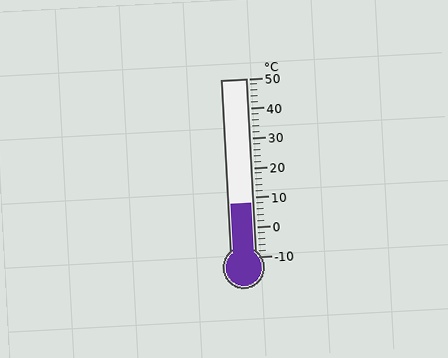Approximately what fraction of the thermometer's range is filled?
The thermometer is filled to approximately 30% of its range.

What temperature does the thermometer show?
The thermometer shows approximately 8°C.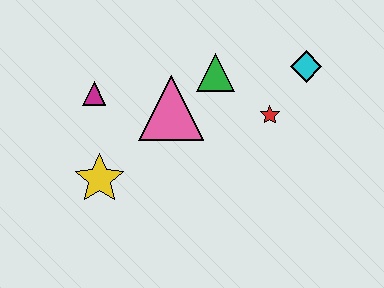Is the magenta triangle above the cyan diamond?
No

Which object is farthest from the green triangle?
The yellow star is farthest from the green triangle.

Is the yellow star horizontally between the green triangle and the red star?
No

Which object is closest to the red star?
The cyan diamond is closest to the red star.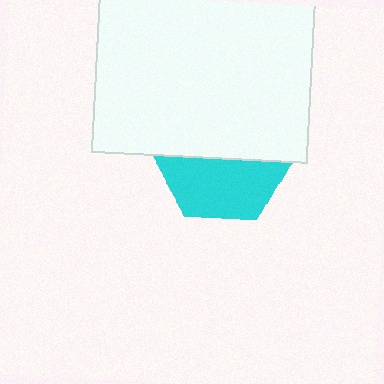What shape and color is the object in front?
The object in front is a white rectangle.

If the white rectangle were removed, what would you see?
You would see the complete cyan hexagon.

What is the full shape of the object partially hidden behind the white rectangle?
The partially hidden object is a cyan hexagon.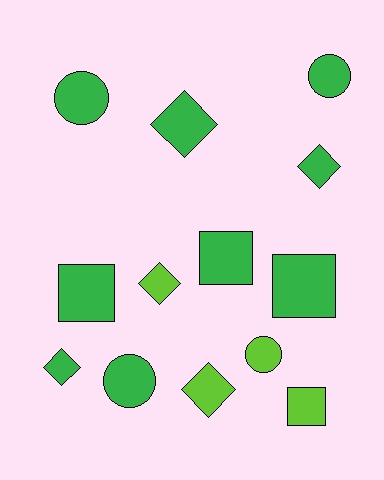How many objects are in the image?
There are 13 objects.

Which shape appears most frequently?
Diamond, with 5 objects.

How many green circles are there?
There are 3 green circles.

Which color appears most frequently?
Green, with 9 objects.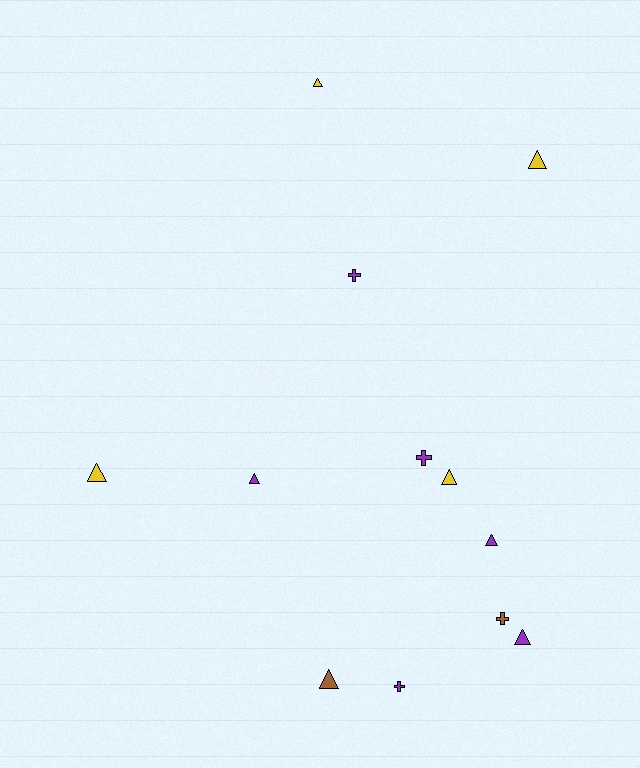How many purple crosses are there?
There are 3 purple crosses.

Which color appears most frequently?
Purple, with 6 objects.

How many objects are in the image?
There are 12 objects.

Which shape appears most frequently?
Triangle, with 8 objects.